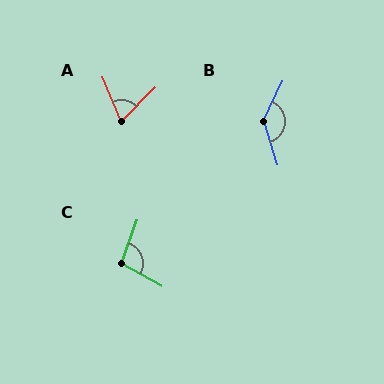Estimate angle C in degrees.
Approximately 99 degrees.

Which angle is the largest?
B, at approximately 136 degrees.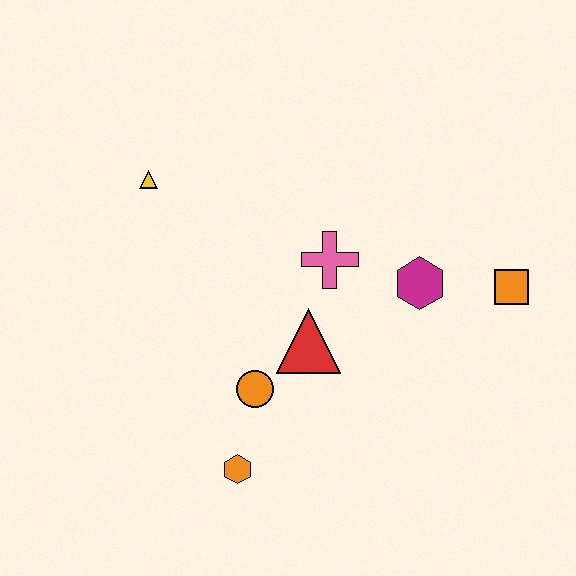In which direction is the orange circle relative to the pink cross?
The orange circle is below the pink cross.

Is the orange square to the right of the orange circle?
Yes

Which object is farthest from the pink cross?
The orange hexagon is farthest from the pink cross.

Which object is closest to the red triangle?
The orange circle is closest to the red triangle.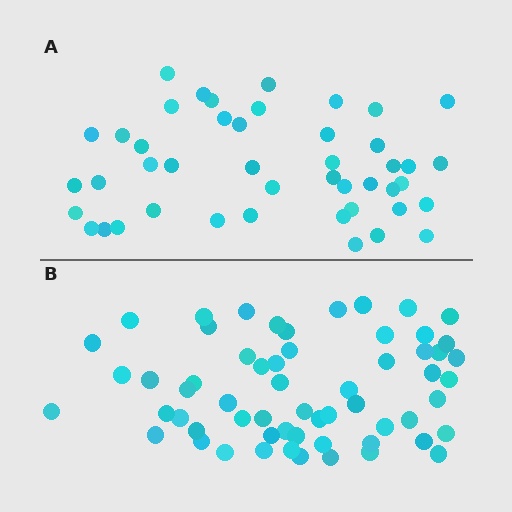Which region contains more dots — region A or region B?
Region B (the bottom region) has more dots.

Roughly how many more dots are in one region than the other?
Region B has approximately 15 more dots than region A.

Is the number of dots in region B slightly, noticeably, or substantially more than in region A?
Region B has noticeably more, but not dramatically so. The ratio is roughly 1.3 to 1.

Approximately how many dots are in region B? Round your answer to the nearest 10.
About 60 dots.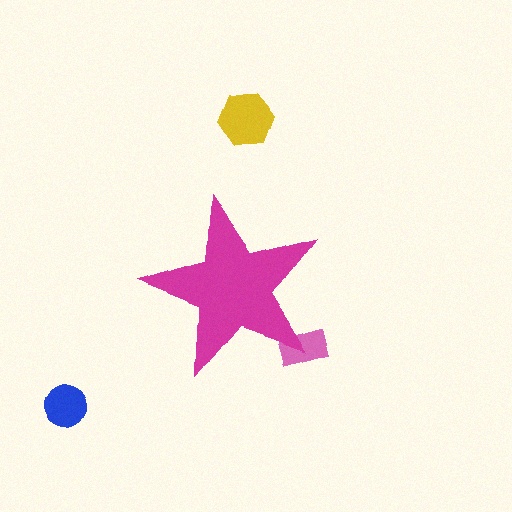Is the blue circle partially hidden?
No, the blue circle is fully visible.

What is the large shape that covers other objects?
A magenta star.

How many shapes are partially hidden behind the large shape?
1 shape is partially hidden.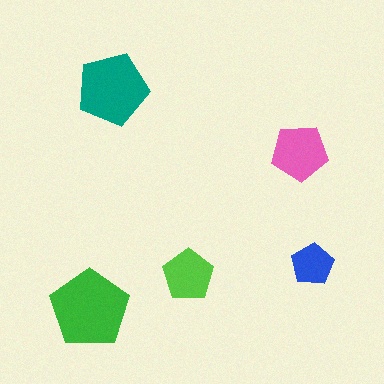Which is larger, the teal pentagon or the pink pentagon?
The teal one.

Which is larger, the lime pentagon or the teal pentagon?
The teal one.